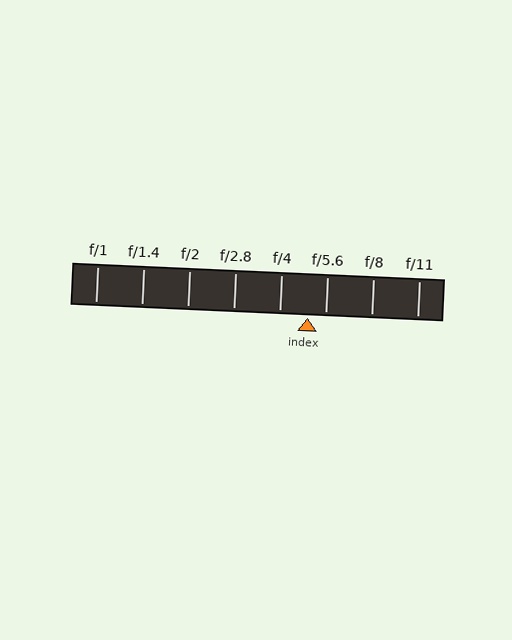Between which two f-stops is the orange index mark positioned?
The index mark is between f/4 and f/5.6.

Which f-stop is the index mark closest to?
The index mark is closest to f/5.6.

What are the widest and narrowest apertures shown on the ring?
The widest aperture shown is f/1 and the narrowest is f/11.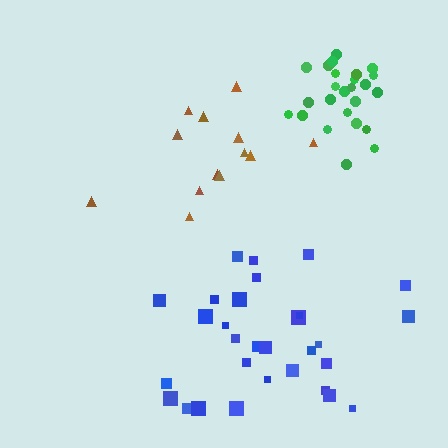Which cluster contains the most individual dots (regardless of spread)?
Blue (30).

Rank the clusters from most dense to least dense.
green, blue, brown.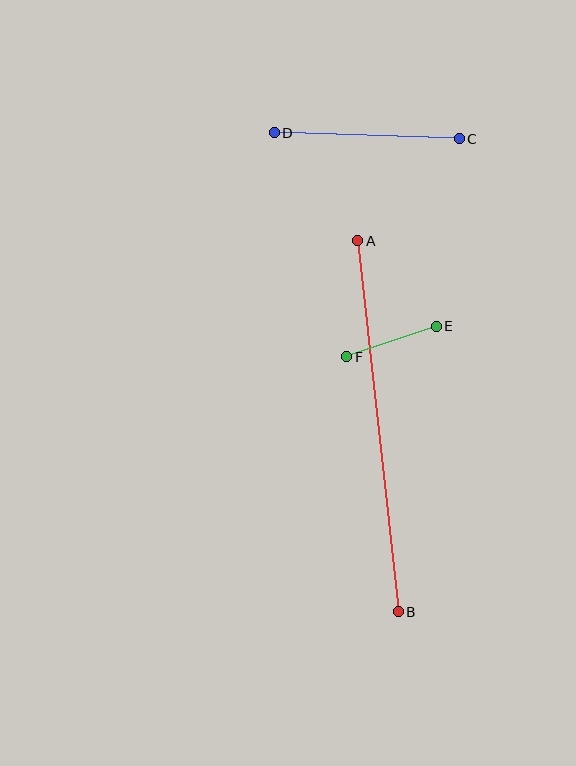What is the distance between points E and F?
The distance is approximately 95 pixels.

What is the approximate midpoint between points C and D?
The midpoint is at approximately (367, 136) pixels.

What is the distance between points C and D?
The distance is approximately 185 pixels.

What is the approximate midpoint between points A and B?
The midpoint is at approximately (378, 426) pixels.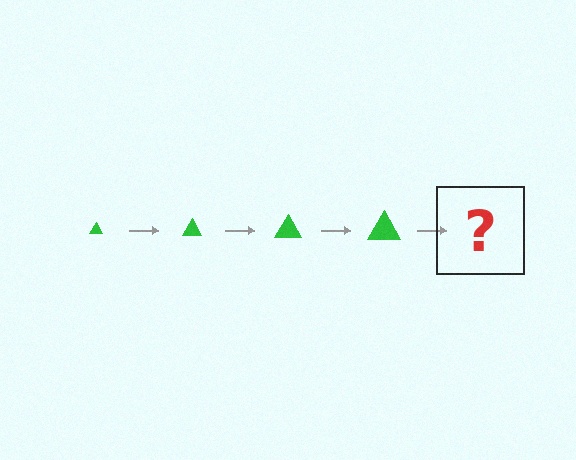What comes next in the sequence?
The next element should be a green triangle, larger than the previous one.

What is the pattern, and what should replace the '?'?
The pattern is that the triangle gets progressively larger each step. The '?' should be a green triangle, larger than the previous one.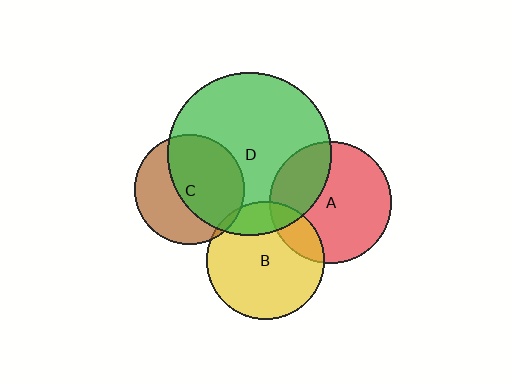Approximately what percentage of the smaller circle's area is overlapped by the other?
Approximately 55%.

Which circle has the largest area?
Circle D (green).